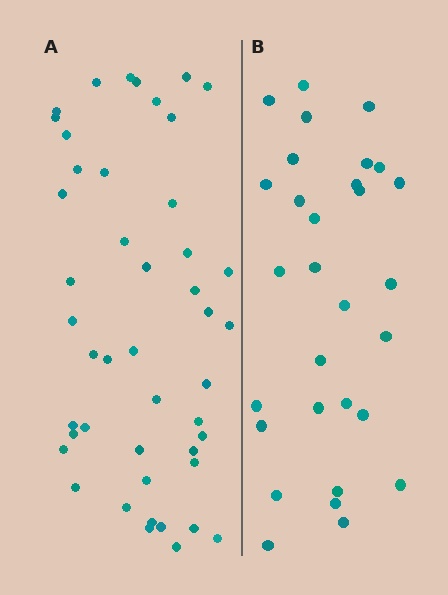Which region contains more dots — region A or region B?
Region A (the left region) has more dots.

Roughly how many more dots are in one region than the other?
Region A has approximately 15 more dots than region B.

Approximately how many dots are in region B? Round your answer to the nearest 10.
About 30 dots.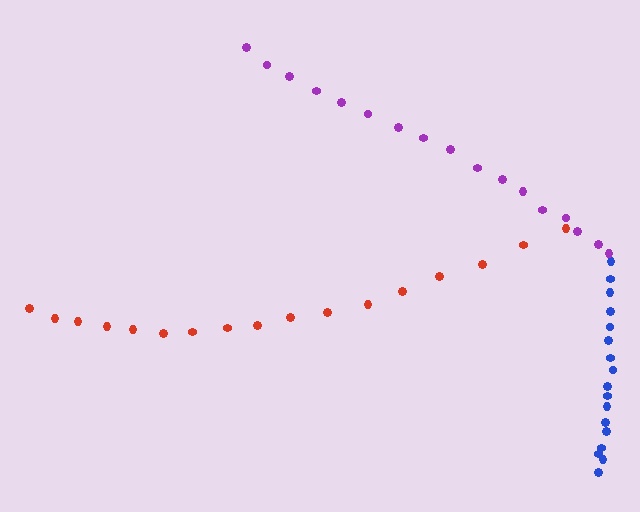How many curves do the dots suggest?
There are 3 distinct paths.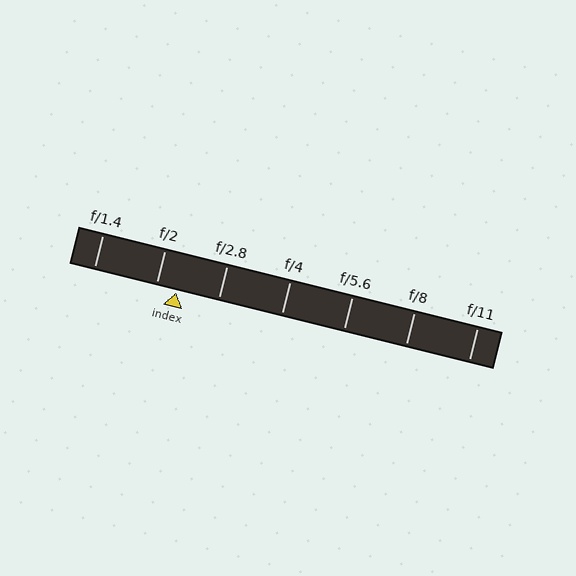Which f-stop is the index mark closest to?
The index mark is closest to f/2.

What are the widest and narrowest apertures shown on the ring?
The widest aperture shown is f/1.4 and the narrowest is f/11.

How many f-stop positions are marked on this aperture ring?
There are 7 f-stop positions marked.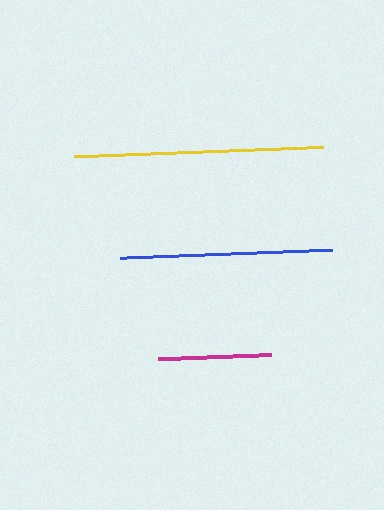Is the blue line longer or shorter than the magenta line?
The blue line is longer than the magenta line.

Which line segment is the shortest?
The magenta line is the shortest at approximately 113 pixels.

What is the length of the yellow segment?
The yellow segment is approximately 249 pixels long.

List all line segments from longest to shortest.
From longest to shortest: yellow, blue, magenta.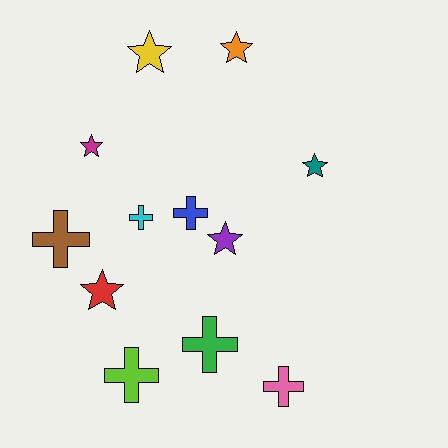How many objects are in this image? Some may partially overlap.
There are 12 objects.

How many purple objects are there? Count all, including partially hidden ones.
There is 1 purple object.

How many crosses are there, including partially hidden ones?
There are 6 crosses.